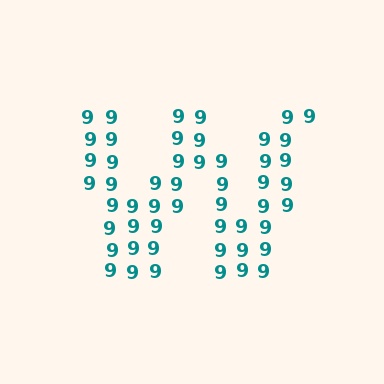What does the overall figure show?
The overall figure shows the letter W.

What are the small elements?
The small elements are digit 9's.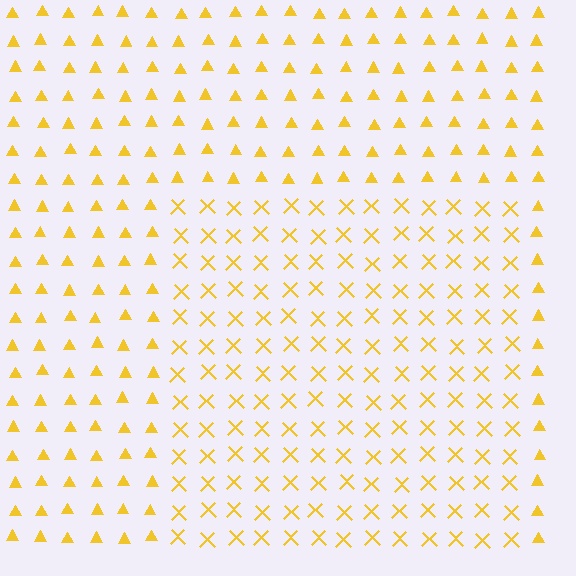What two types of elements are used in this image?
The image uses X marks inside the rectangle region and triangles outside it.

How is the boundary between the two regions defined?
The boundary is defined by a change in element shape: X marks inside vs. triangles outside. All elements share the same color and spacing.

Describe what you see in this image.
The image is filled with small yellow elements arranged in a uniform grid. A rectangle-shaped region contains X marks, while the surrounding area contains triangles. The boundary is defined purely by the change in element shape.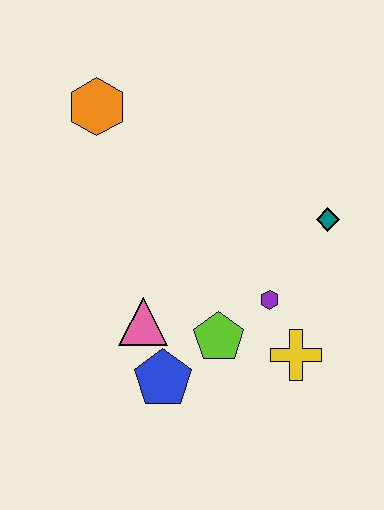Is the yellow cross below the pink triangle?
Yes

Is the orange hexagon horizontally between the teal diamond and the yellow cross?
No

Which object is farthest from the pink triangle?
The orange hexagon is farthest from the pink triangle.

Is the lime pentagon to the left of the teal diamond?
Yes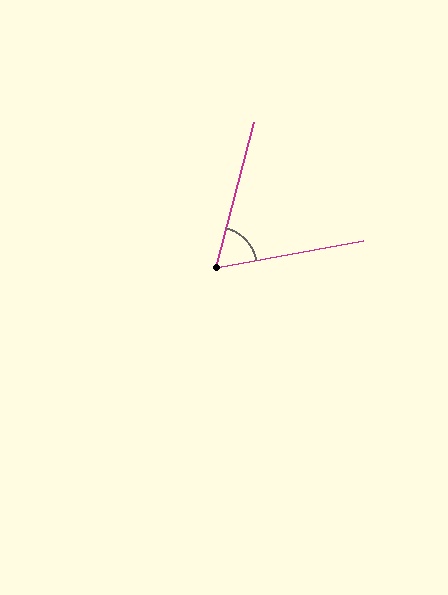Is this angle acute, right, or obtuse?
It is acute.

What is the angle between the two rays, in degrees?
Approximately 65 degrees.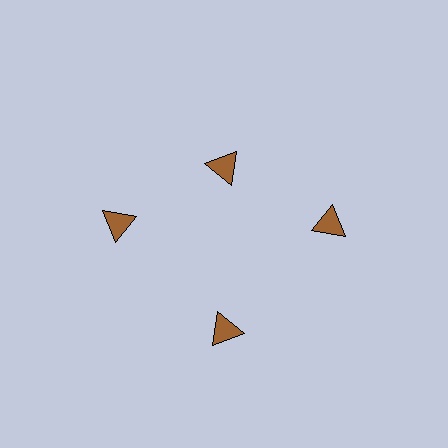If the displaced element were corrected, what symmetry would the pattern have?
It would have 4-fold rotational symmetry — the pattern would map onto itself every 90 degrees.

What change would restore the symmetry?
The symmetry would be restored by moving it outward, back onto the ring so that all 4 triangles sit at equal angles and equal distance from the center.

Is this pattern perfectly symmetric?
No. The 4 brown triangles are arranged in a ring, but one element near the 12 o'clock position is pulled inward toward the center, breaking the 4-fold rotational symmetry.